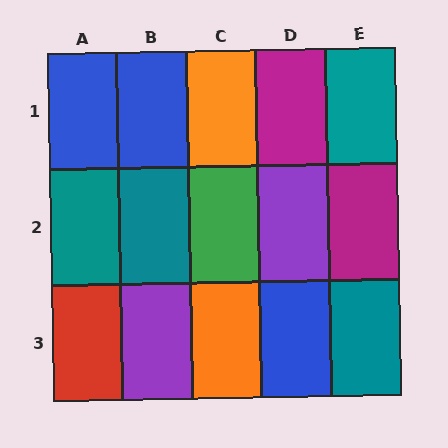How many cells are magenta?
2 cells are magenta.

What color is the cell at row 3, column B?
Purple.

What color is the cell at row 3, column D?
Blue.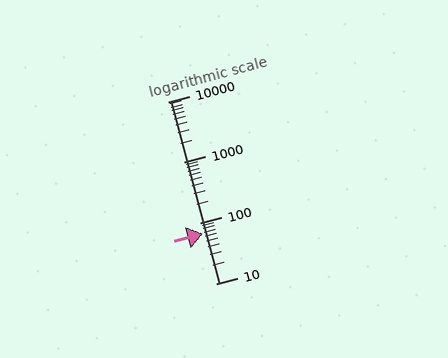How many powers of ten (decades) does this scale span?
The scale spans 3 decades, from 10 to 10000.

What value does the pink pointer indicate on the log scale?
The pointer indicates approximately 66.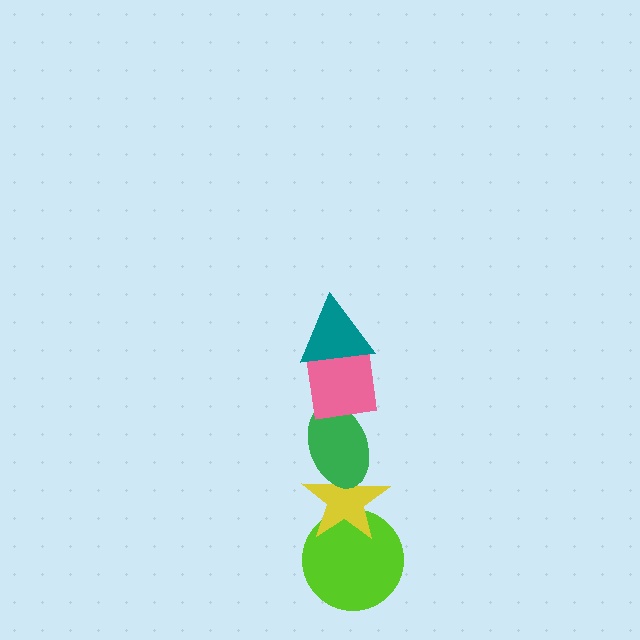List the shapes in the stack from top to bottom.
From top to bottom: the teal triangle, the pink square, the green ellipse, the yellow star, the lime circle.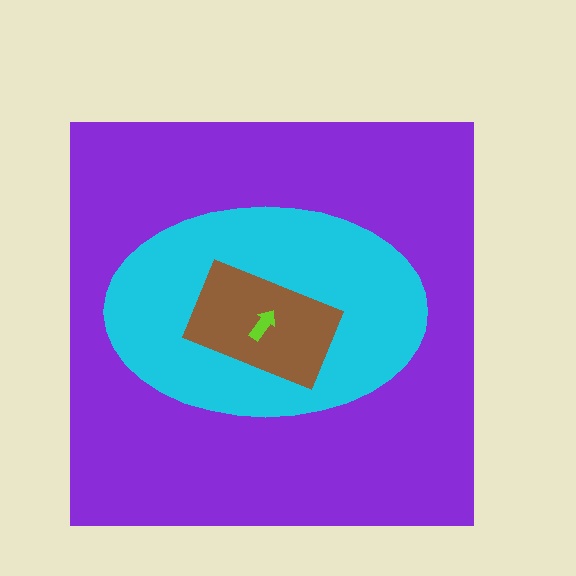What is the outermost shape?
The purple square.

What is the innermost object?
The lime arrow.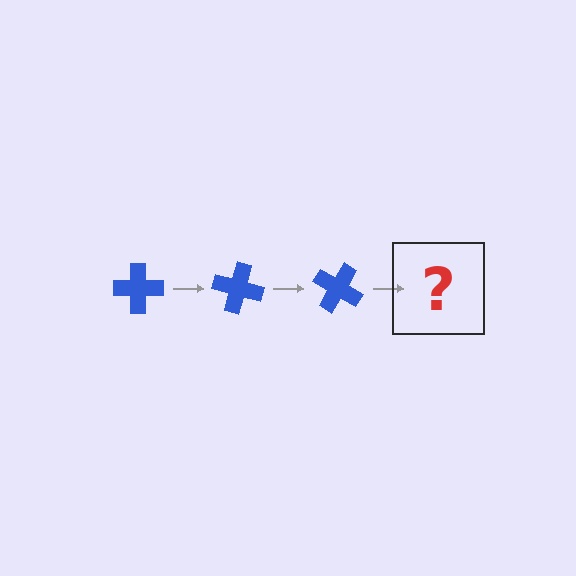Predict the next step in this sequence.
The next step is a blue cross rotated 45 degrees.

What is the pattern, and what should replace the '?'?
The pattern is that the cross rotates 15 degrees each step. The '?' should be a blue cross rotated 45 degrees.